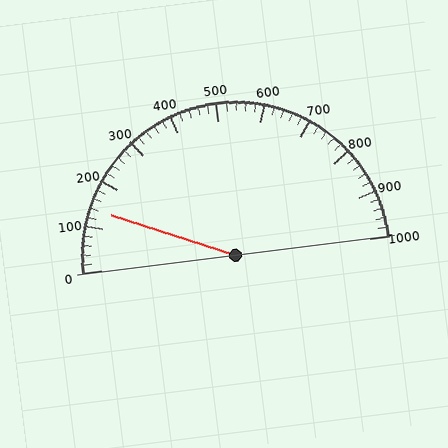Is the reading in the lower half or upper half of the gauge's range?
The reading is in the lower half of the range (0 to 1000).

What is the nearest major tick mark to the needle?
The nearest major tick mark is 100.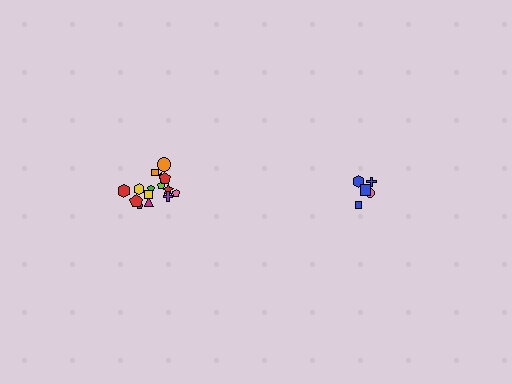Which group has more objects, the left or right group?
The left group.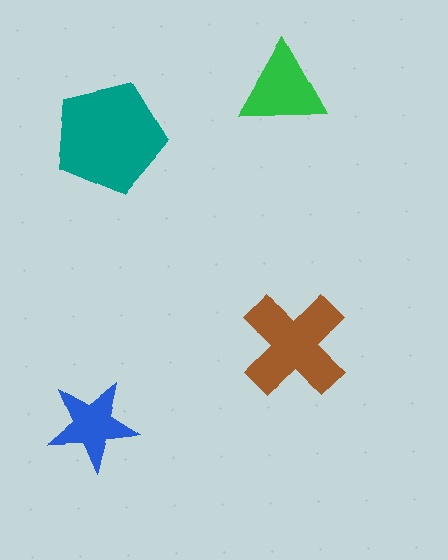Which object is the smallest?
The blue star.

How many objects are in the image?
There are 4 objects in the image.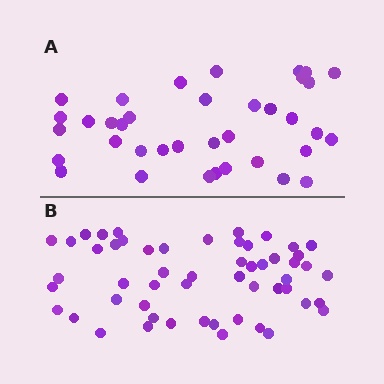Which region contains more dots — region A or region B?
Region B (the bottom region) has more dots.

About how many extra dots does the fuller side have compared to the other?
Region B has approximately 15 more dots than region A.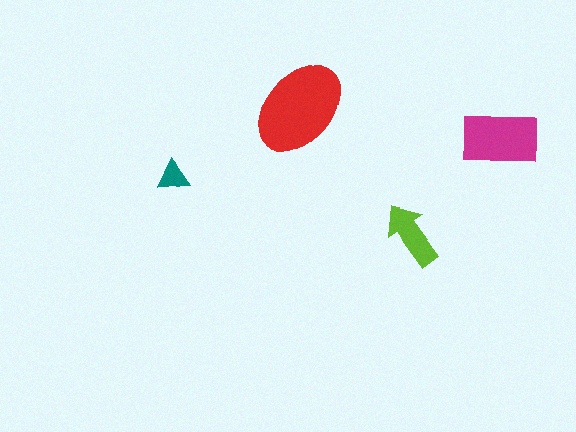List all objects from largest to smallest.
The red ellipse, the magenta rectangle, the lime arrow, the teal triangle.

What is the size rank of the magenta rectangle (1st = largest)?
2nd.